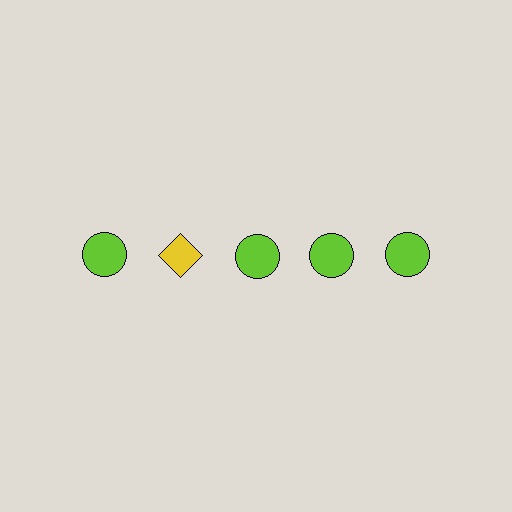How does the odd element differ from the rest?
It differs in both color (yellow instead of lime) and shape (diamond instead of circle).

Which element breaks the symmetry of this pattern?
The yellow diamond in the top row, second from left column breaks the symmetry. All other shapes are lime circles.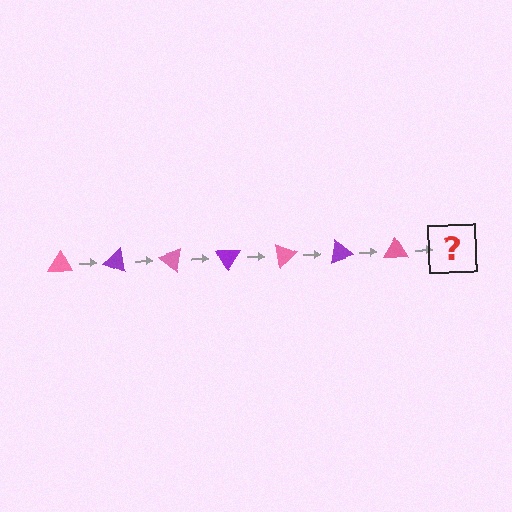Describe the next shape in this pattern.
It should be a purple triangle, rotated 140 degrees from the start.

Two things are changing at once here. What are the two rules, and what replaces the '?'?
The two rules are that it rotates 20 degrees each step and the color cycles through pink and purple. The '?' should be a purple triangle, rotated 140 degrees from the start.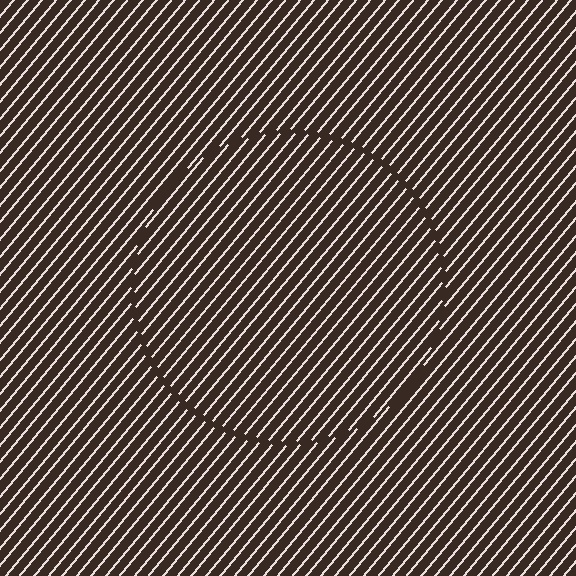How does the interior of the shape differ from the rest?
The interior of the shape contains the same grating, shifted by half a period — the contour is defined by the phase discontinuity where line-ends from the inner and outer gratings abut.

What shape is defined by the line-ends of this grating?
An illusory circle. The interior of the shape contains the same grating, shifted by half a period — the contour is defined by the phase discontinuity where line-ends from the inner and outer gratings abut.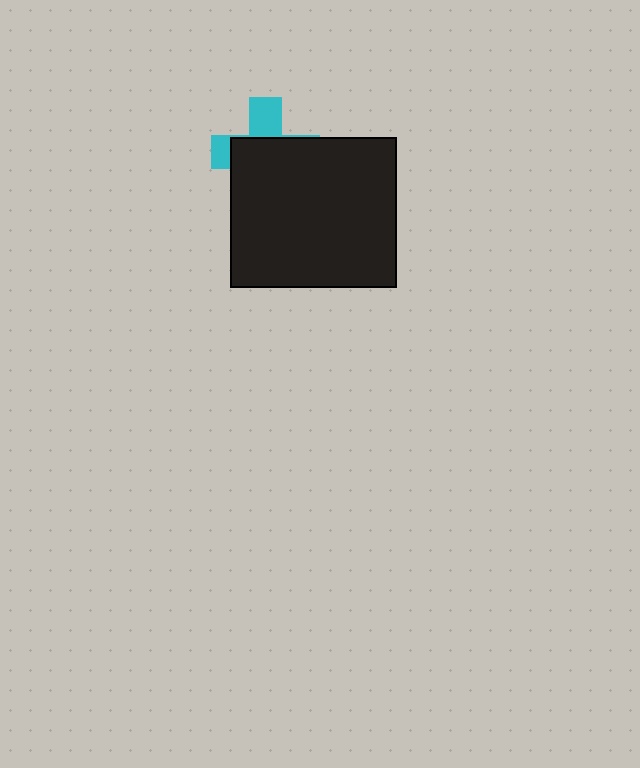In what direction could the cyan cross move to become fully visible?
The cyan cross could move up. That would shift it out from behind the black rectangle entirely.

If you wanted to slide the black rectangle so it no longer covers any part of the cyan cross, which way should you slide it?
Slide it down — that is the most direct way to separate the two shapes.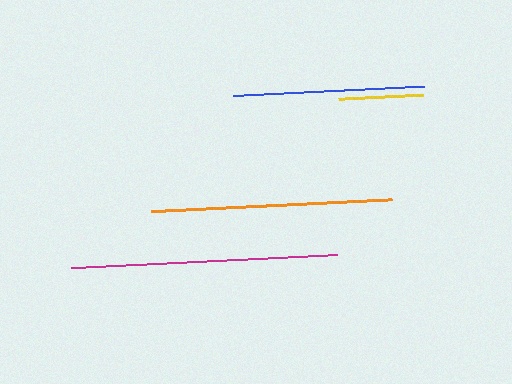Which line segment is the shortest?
The yellow line is the shortest at approximately 85 pixels.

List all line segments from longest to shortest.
From longest to shortest: magenta, orange, blue, yellow.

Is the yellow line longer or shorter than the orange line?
The orange line is longer than the yellow line.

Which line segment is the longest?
The magenta line is the longest at approximately 268 pixels.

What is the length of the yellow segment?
The yellow segment is approximately 85 pixels long.